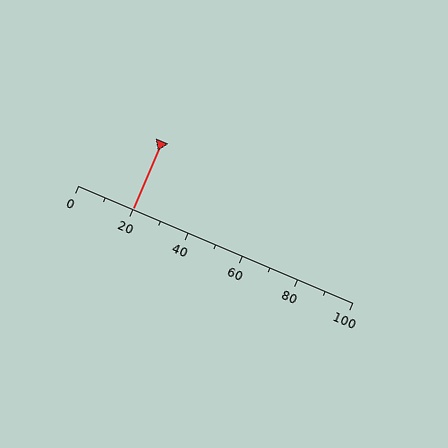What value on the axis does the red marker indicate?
The marker indicates approximately 20.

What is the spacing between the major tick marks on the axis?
The major ticks are spaced 20 apart.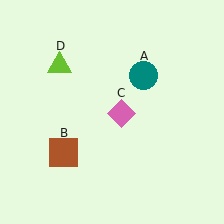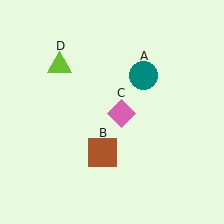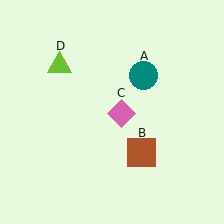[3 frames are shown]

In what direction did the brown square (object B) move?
The brown square (object B) moved right.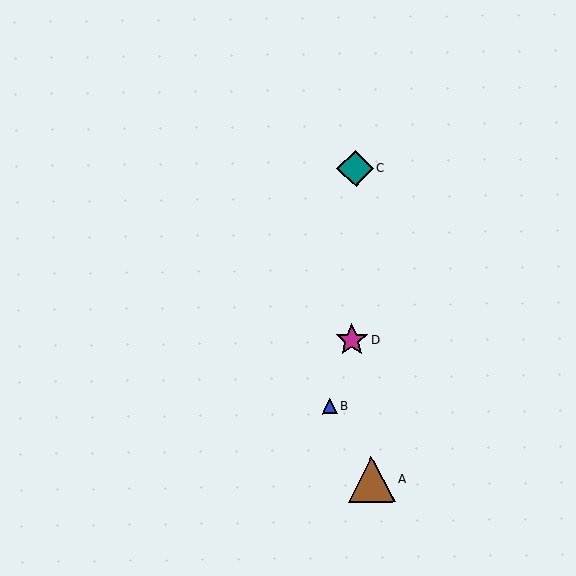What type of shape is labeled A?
Shape A is a brown triangle.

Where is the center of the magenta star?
The center of the magenta star is at (352, 340).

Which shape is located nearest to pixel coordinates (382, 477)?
The brown triangle (labeled A) at (372, 479) is nearest to that location.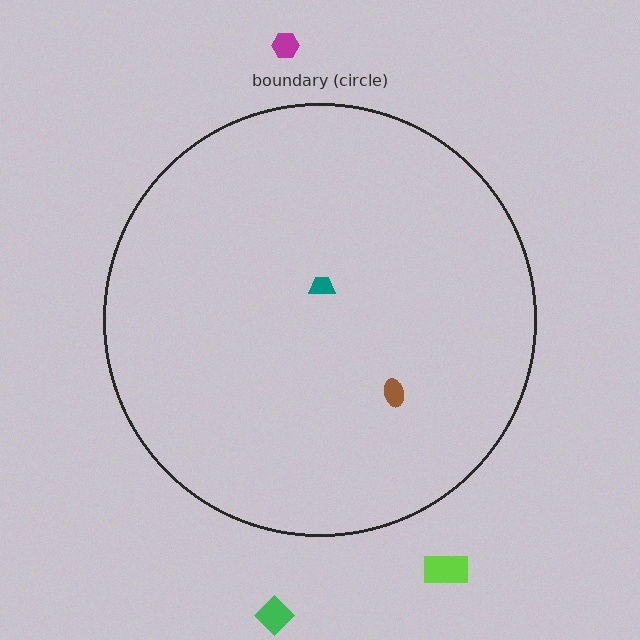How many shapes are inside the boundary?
2 inside, 3 outside.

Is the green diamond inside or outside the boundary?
Outside.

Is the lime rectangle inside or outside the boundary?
Outside.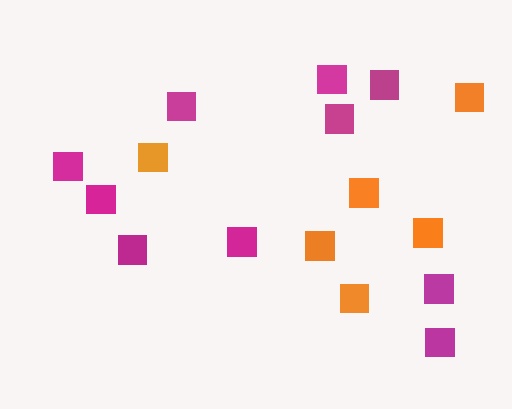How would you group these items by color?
There are 2 groups: one group of orange squares (6) and one group of magenta squares (10).